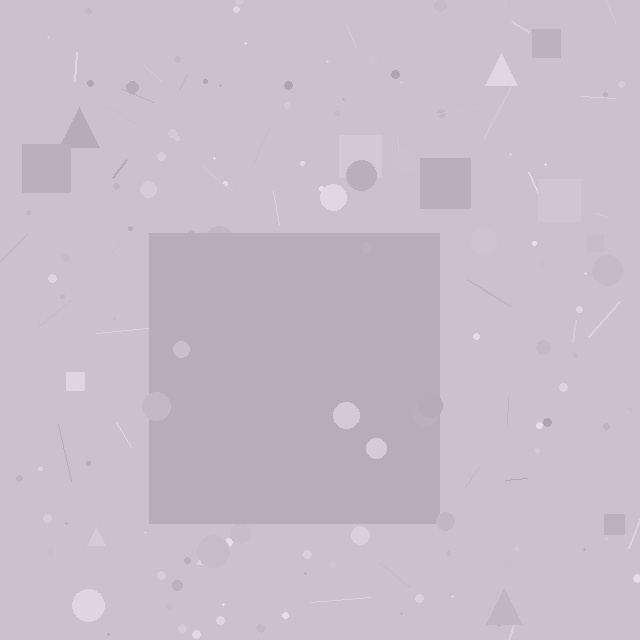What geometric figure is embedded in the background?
A square is embedded in the background.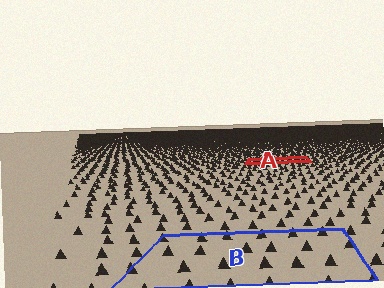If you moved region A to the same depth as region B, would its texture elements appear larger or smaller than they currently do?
They would appear larger. At a closer depth, the same texture elements are projected at a bigger on-screen size.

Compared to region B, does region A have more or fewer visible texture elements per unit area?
Region A has more texture elements per unit area — they are packed more densely because it is farther away.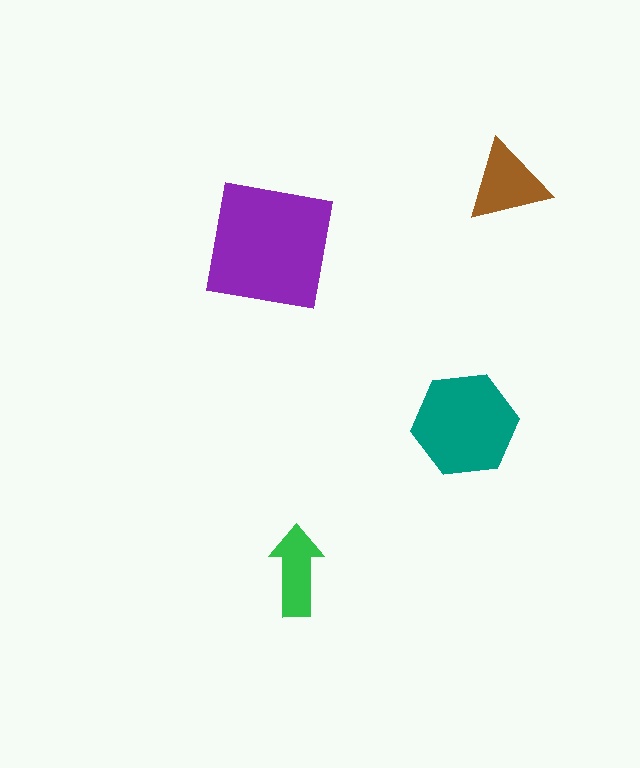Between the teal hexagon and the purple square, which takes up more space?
The purple square.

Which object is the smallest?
The green arrow.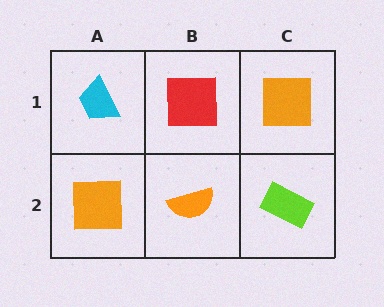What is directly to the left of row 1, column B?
A cyan trapezoid.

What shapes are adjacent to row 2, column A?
A cyan trapezoid (row 1, column A), an orange semicircle (row 2, column B).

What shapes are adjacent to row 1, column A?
An orange square (row 2, column A), a red square (row 1, column B).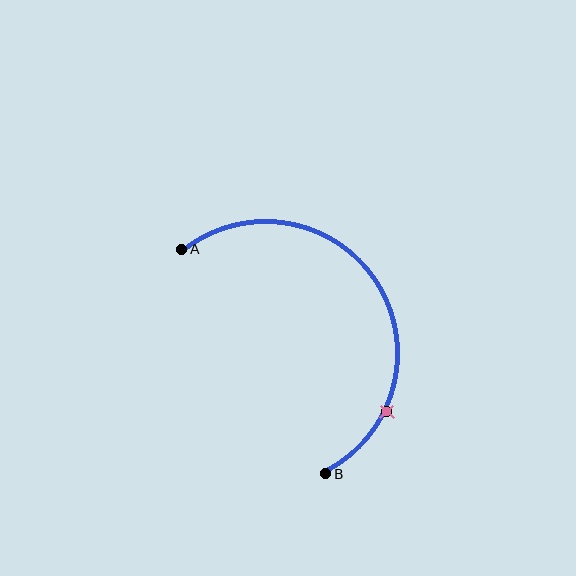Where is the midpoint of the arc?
The arc midpoint is the point on the curve farthest from the straight line joining A and B. It sits to the right of that line.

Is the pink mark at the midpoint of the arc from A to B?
No. The pink mark lies on the arc but is closer to endpoint B. The arc midpoint would be at the point on the curve equidistant along the arc from both A and B.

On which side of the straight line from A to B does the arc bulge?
The arc bulges to the right of the straight line connecting A and B.